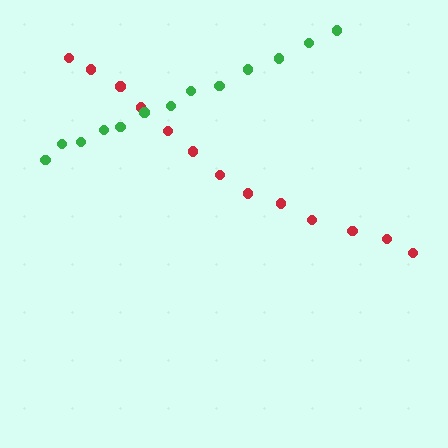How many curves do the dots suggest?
There are 2 distinct paths.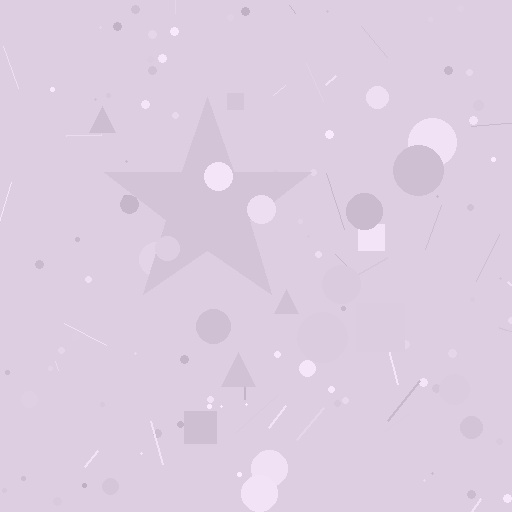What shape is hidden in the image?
A star is hidden in the image.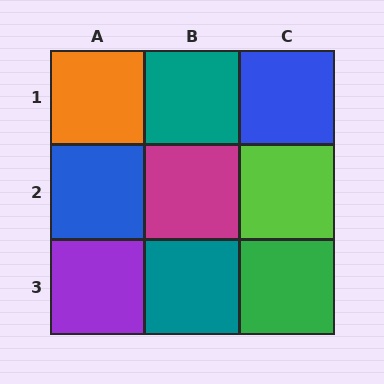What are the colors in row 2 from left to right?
Blue, magenta, lime.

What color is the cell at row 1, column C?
Blue.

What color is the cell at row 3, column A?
Purple.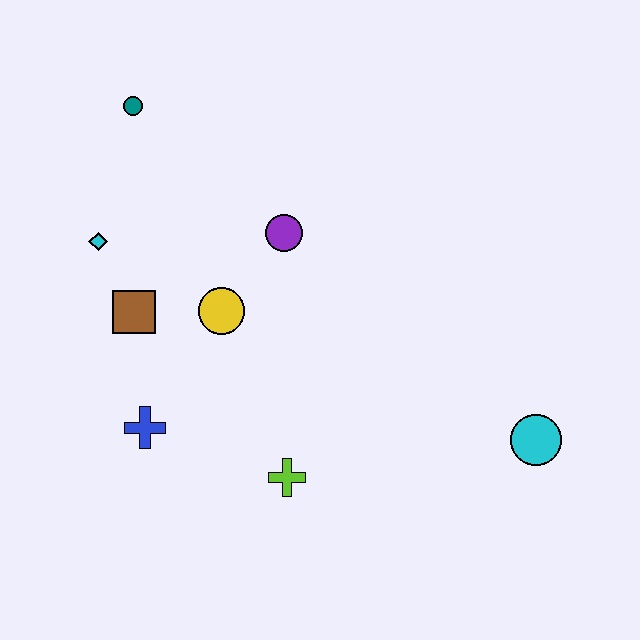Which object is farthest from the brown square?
The cyan circle is farthest from the brown square.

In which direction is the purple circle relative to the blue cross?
The purple circle is above the blue cross.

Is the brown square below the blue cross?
No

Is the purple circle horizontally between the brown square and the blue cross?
No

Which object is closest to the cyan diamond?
The brown square is closest to the cyan diamond.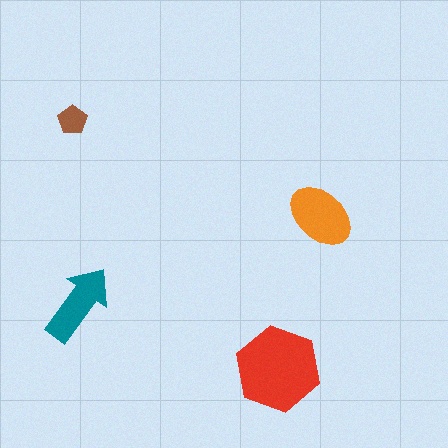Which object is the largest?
The red hexagon.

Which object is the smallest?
The brown pentagon.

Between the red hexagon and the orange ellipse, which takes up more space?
The red hexagon.